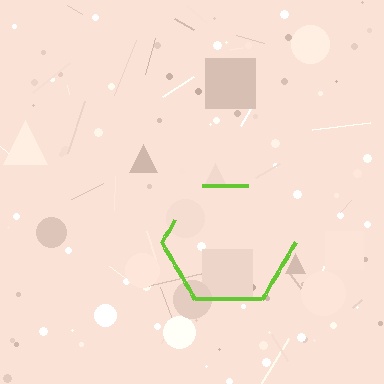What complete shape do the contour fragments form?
The contour fragments form a hexagon.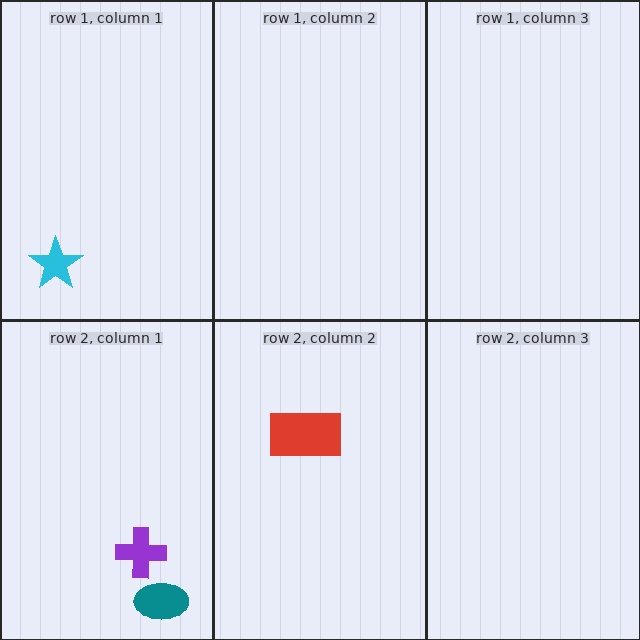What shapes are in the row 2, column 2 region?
The red rectangle.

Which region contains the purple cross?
The row 2, column 1 region.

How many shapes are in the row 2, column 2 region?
1.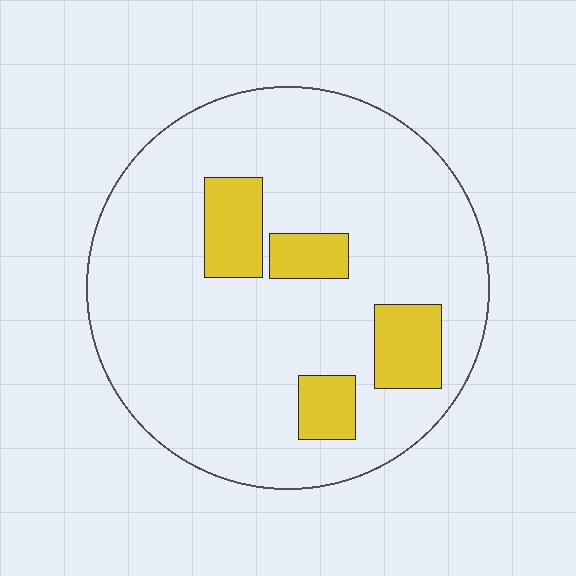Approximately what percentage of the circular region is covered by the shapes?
Approximately 15%.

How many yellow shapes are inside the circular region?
4.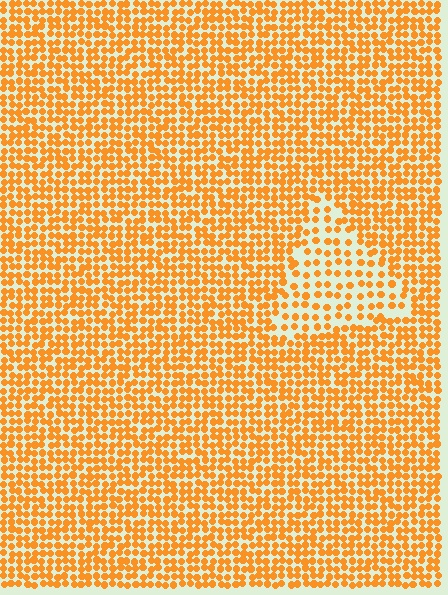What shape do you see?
I see a triangle.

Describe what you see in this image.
The image contains small orange elements arranged at two different densities. A triangle-shaped region is visible where the elements are less densely packed than the surrounding area.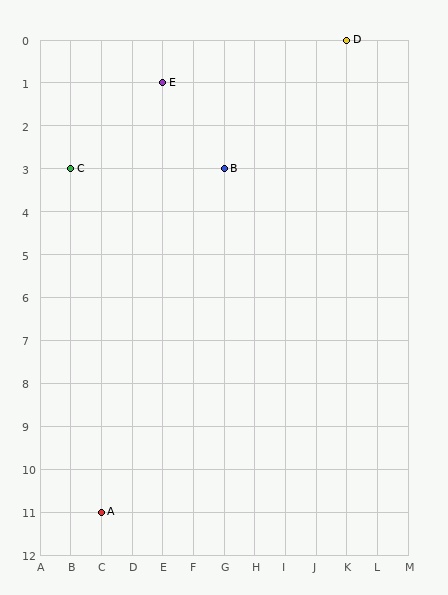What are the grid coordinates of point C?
Point C is at grid coordinates (B, 3).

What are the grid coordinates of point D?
Point D is at grid coordinates (K, 0).